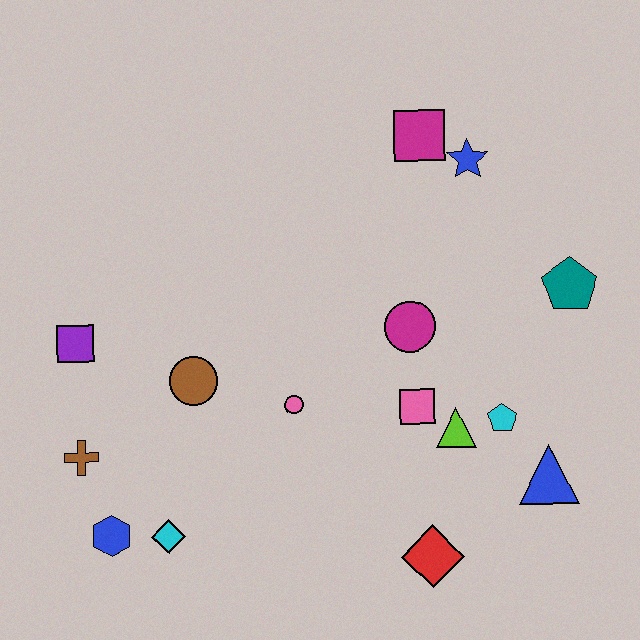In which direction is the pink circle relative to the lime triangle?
The pink circle is to the left of the lime triangle.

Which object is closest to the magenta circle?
The pink square is closest to the magenta circle.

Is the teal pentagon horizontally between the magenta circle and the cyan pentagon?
No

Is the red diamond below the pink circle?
Yes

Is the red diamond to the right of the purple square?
Yes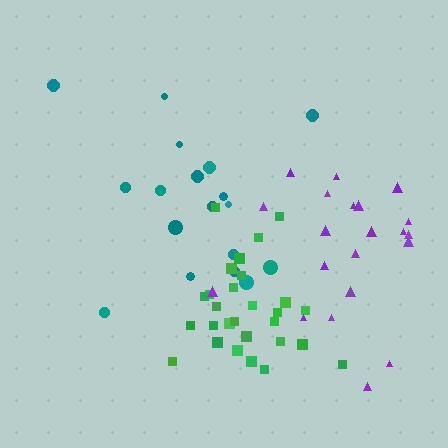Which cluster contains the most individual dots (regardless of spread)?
Green (28).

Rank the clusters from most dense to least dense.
green, teal, purple.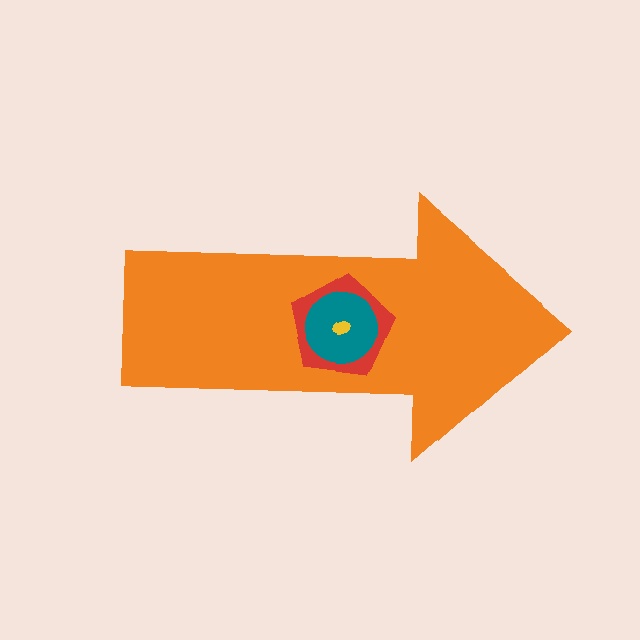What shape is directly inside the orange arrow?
The red pentagon.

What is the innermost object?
The yellow ellipse.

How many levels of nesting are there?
4.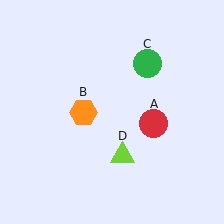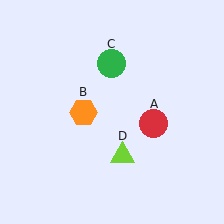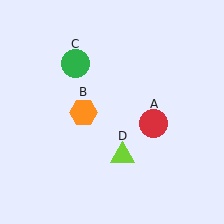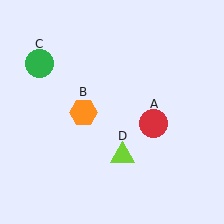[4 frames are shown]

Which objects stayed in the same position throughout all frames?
Red circle (object A) and orange hexagon (object B) and lime triangle (object D) remained stationary.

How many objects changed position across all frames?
1 object changed position: green circle (object C).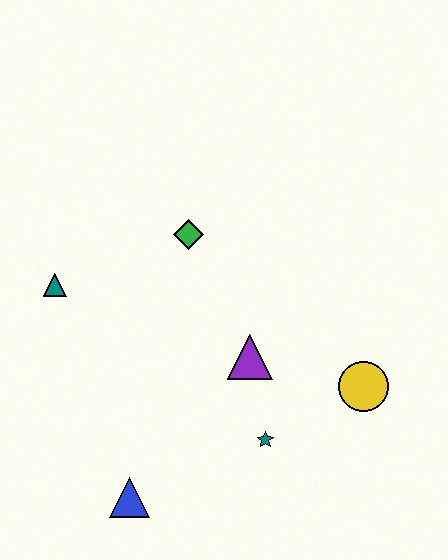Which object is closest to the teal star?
The purple triangle is closest to the teal star.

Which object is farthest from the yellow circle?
The teal triangle is farthest from the yellow circle.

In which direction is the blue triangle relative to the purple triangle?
The blue triangle is below the purple triangle.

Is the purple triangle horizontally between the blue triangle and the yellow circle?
Yes